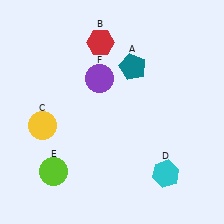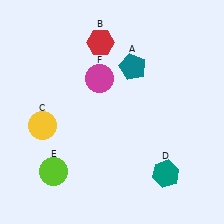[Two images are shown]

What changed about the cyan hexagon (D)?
In Image 1, D is cyan. In Image 2, it changed to teal.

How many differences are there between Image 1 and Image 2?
There are 2 differences between the two images.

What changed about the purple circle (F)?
In Image 1, F is purple. In Image 2, it changed to magenta.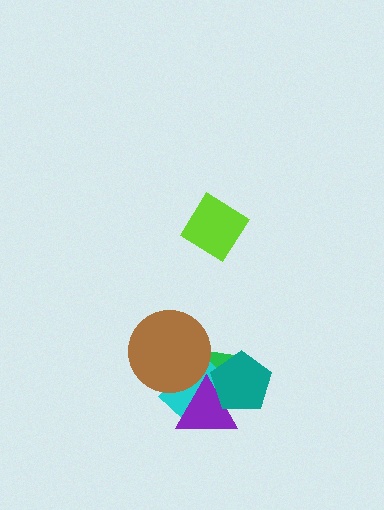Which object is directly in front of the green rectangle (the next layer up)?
The cyan rectangle is directly in front of the green rectangle.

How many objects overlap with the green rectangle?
4 objects overlap with the green rectangle.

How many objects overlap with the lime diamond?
0 objects overlap with the lime diamond.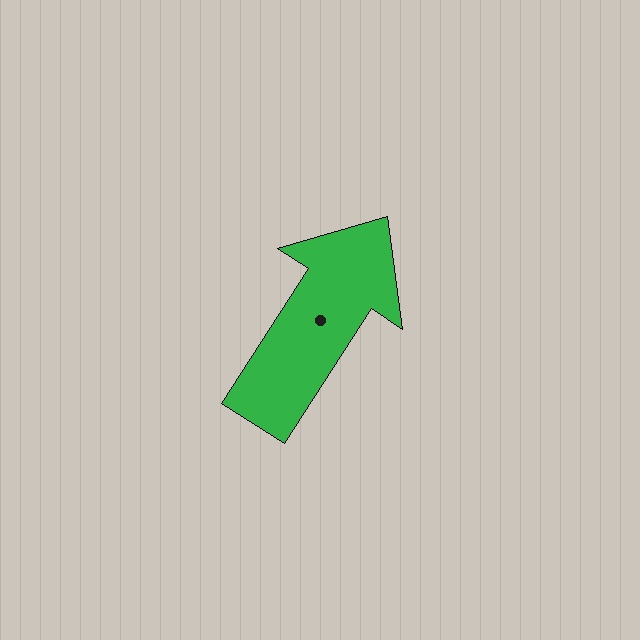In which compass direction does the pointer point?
Northeast.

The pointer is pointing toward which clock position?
Roughly 1 o'clock.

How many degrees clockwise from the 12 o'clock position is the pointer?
Approximately 33 degrees.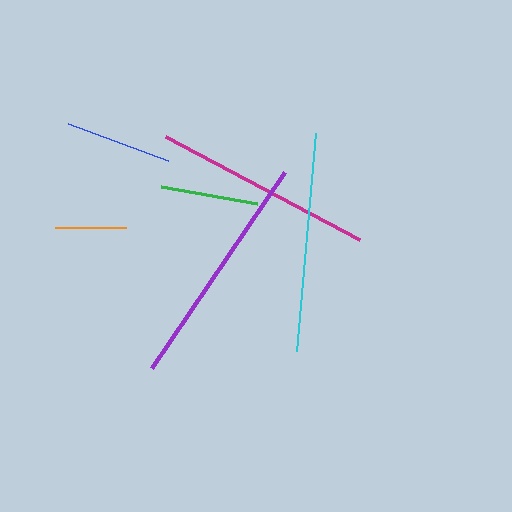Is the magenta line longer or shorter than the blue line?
The magenta line is longer than the blue line.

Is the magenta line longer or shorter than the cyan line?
The magenta line is longer than the cyan line.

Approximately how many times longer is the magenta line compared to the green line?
The magenta line is approximately 2.3 times the length of the green line.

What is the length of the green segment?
The green segment is approximately 98 pixels long.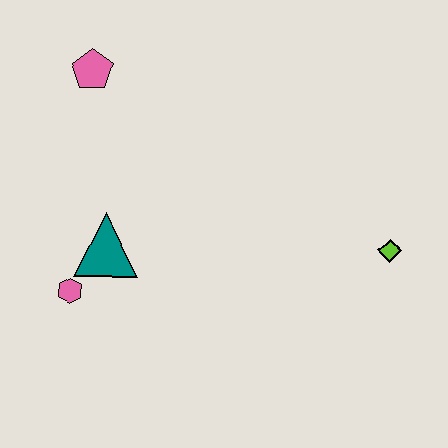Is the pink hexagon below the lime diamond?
Yes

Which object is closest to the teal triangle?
The pink hexagon is closest to the teal triangle.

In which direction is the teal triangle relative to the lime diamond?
The teal triangle is to the left of the lime diamond.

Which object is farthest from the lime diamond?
The pink pentagon is farthest from the lime diamond.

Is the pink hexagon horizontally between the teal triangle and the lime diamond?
No